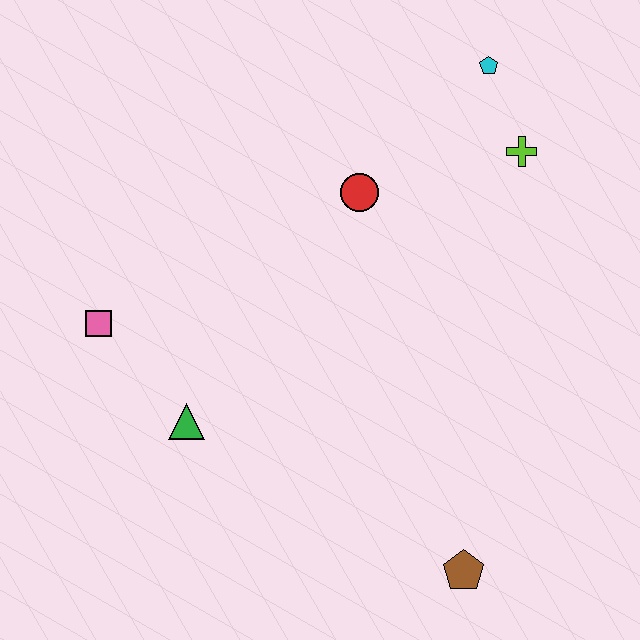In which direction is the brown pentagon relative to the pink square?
The brown pentagon is to the right of the pink square.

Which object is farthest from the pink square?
The cyan pentagon is farthest from the pink square.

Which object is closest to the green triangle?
The pink square is closest to the green triangle.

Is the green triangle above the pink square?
No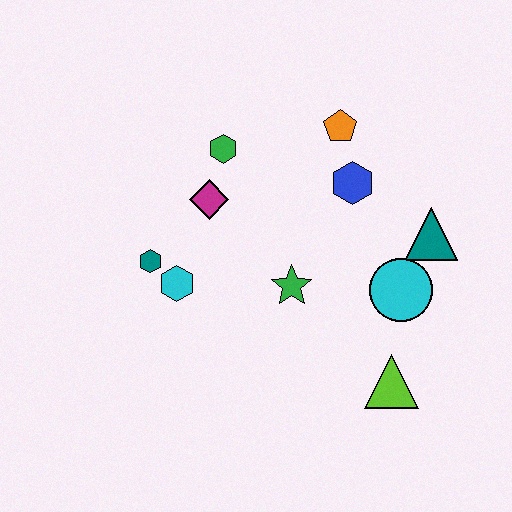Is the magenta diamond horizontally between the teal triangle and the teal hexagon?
Yes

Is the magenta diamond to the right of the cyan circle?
No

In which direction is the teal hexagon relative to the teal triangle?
The teal hexagon is to the left of the teal triangle.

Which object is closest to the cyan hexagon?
The teal hexagon is closest to the cyan hexagon.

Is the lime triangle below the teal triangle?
Yes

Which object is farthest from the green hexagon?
The lime triangle is farthest from the green hexagon.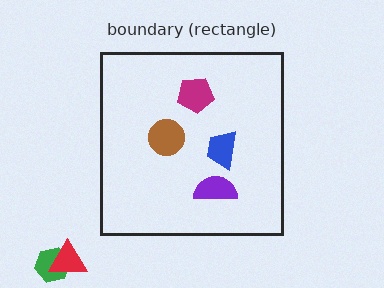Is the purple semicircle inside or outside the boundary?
Inside.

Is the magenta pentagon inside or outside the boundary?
Inside.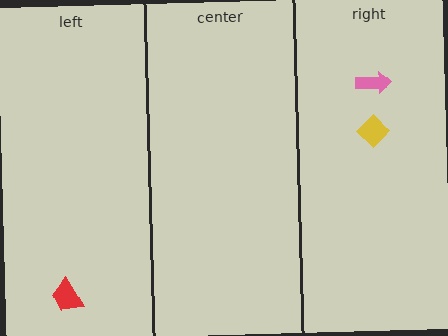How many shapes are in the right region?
2.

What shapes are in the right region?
The yellow diamond, the pink arrow.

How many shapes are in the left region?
1.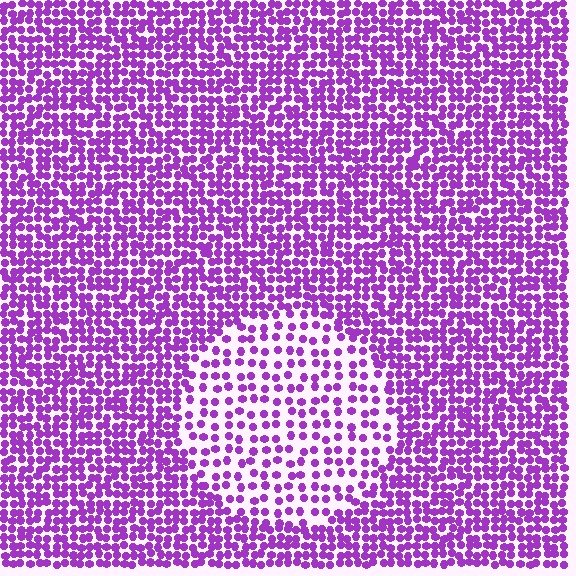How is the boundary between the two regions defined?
The boundary is defined by a change in element density (approximately 2.1x ratio). All elements are the same color, size, and shape.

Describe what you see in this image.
The image contains small purple elements arranged at two different densities. A circle-shaped region is visible where the elements are less densely packed than the surrounding area.